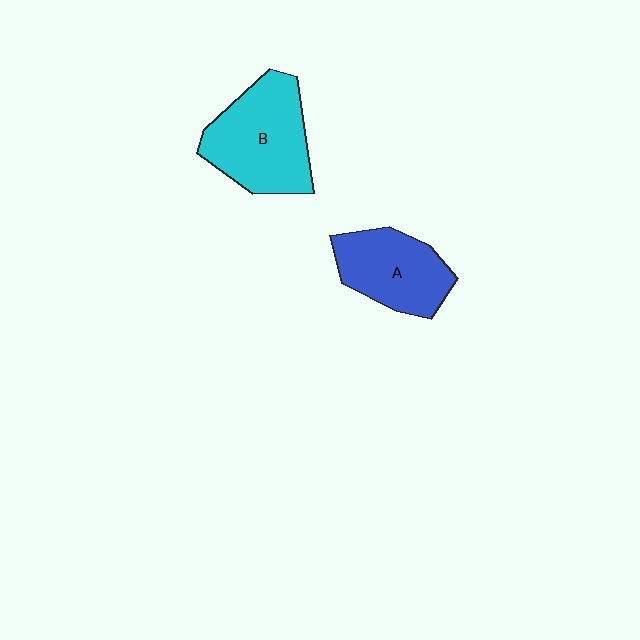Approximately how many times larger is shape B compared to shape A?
Approximately 1.3 times.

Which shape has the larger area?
Shape B (cyan).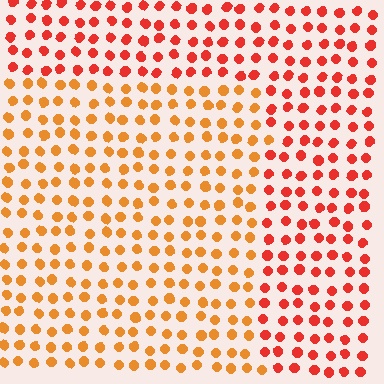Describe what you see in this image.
The image is filled with small red elements in a uniform arrangement. A rectangle-shaped region is visible where the elements are tinted to a slightly different hue, forming a subtle color boundary.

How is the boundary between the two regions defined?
The boundary is defined purely by a slight shift in hue (about 29 degrees). Spacing, size, and orientation are identical on both sides.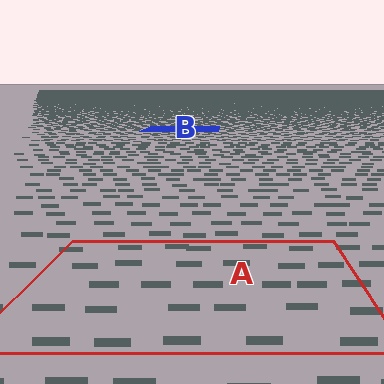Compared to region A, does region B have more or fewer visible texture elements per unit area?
Region B has more texture elements per unit area — they are packed more densely because it is farther away.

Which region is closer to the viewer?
Region A is closer. The texture elements there are larger and more spread out.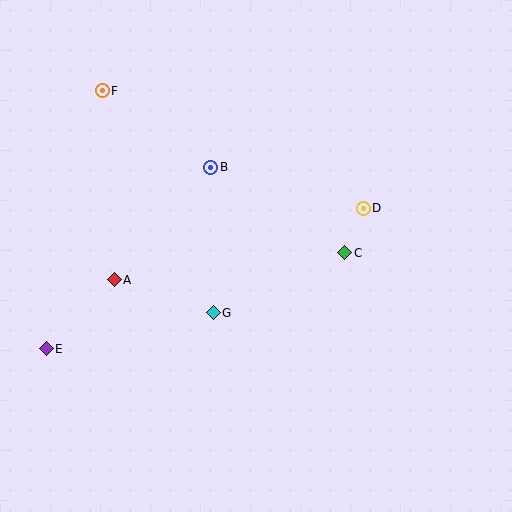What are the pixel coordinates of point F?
Point F is at (102, 91).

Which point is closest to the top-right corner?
Point D is closest to the top-right corner.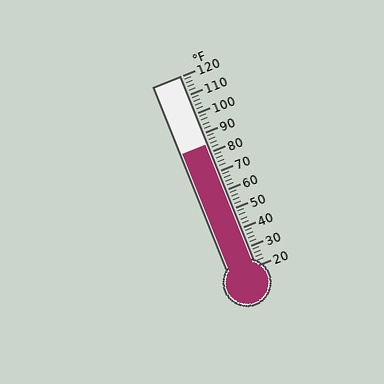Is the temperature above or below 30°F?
The temperature is above 30°F.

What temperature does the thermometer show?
The thermometer shows approximately 84°F.